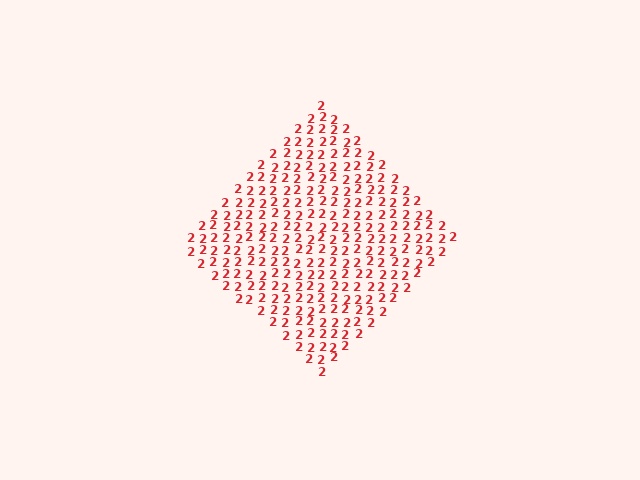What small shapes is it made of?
It is made of small digit 2's.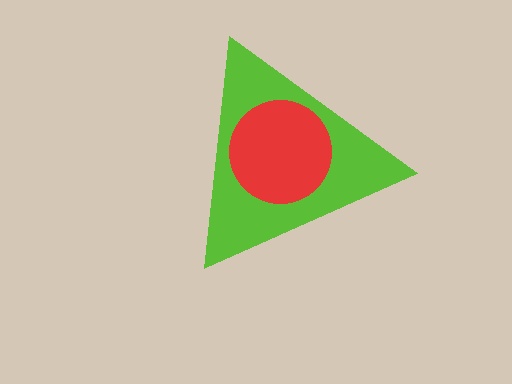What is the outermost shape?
The lime triangle.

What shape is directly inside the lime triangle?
The red circle.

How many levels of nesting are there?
2.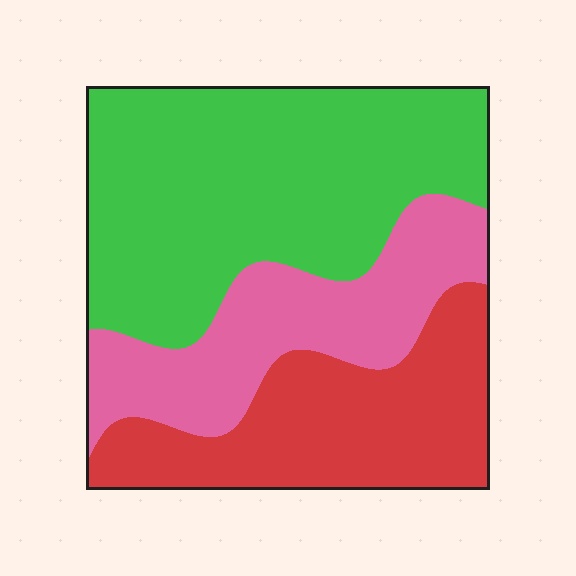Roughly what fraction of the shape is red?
Red takes up about one quarter (1/4) of the shape.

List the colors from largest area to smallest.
From largest to smallest: green, red, pink.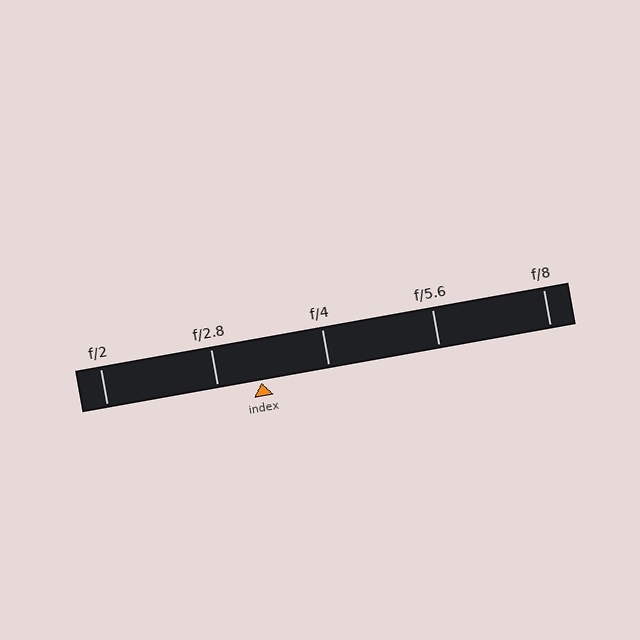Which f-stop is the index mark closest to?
The index mark is closest to f/2.8.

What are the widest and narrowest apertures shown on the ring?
The widest aperture shown is f/2 and the narrowest is f/8.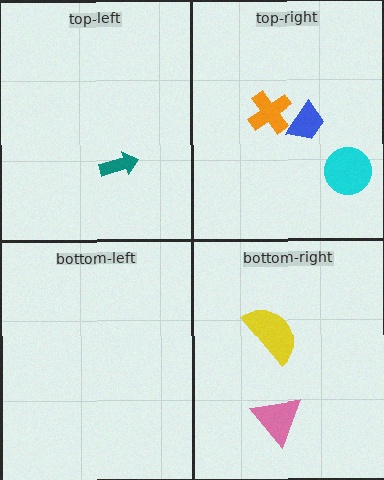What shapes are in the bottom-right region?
The yellow semicircle, the pink triangle.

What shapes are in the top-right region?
The cyan circle, the orange cross, the blue trapezoid.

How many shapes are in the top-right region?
3.